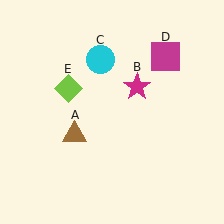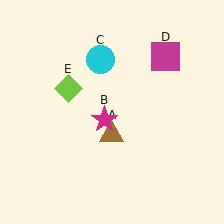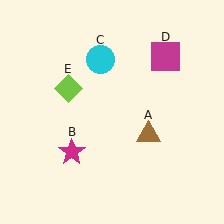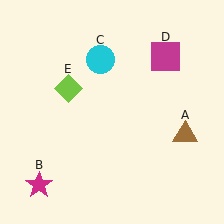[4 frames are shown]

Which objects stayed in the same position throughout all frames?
Cyan circle (object C) and magenta square (object D) and lime diamond (object E) remained stationary.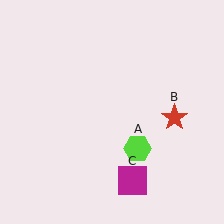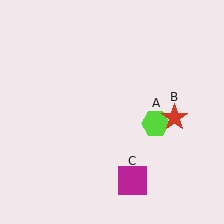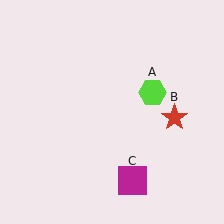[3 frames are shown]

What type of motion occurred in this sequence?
The lime hexagon (object A) rotated counterclockwise around the center of the scene.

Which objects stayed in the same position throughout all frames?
Red star (object B) and magenta square (object C) remained stationary.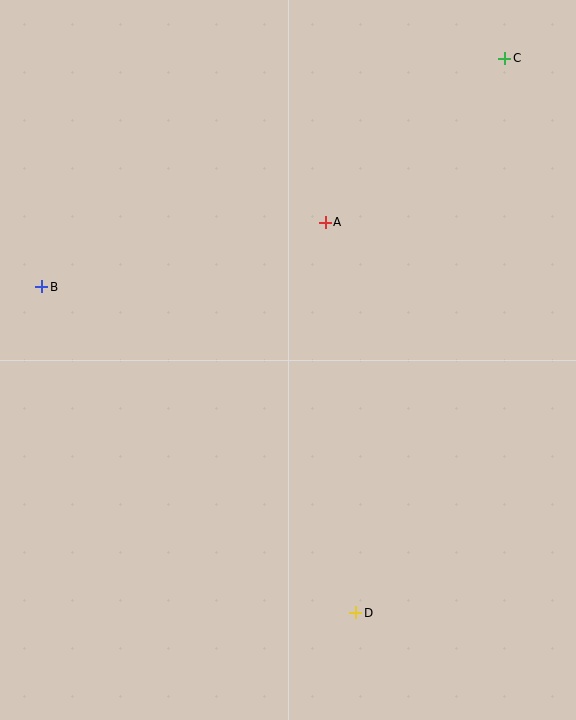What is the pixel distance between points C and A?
The distance between C and A is 243 pixels.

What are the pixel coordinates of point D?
Point D is at (356, 613).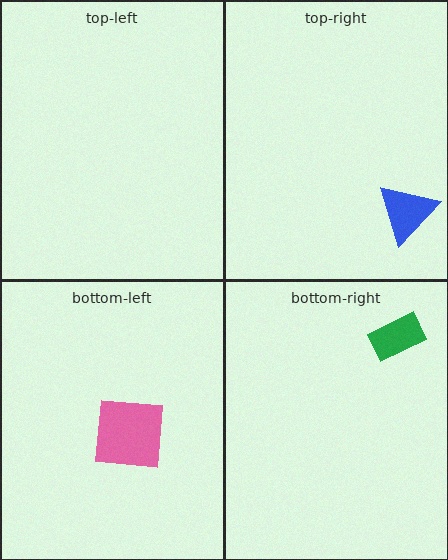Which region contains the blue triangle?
The top-right region.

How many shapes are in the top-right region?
1.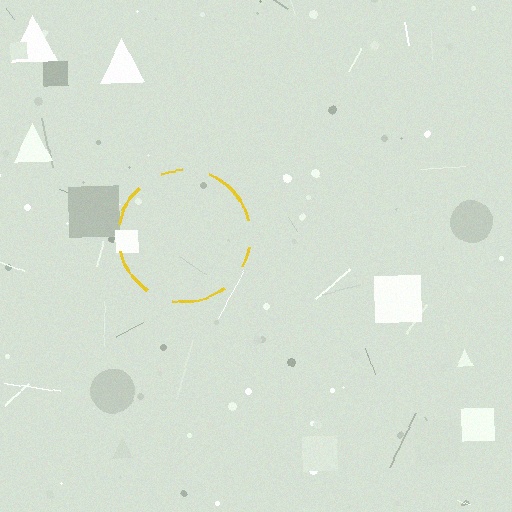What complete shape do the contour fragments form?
The contour fragments form a circle.